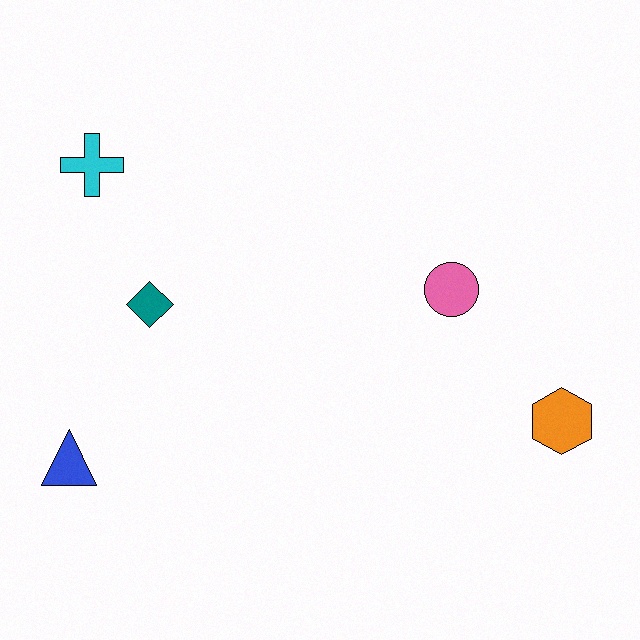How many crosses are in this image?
There is 1 cross.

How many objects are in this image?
There are 5 objects.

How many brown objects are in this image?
There are no brown objects.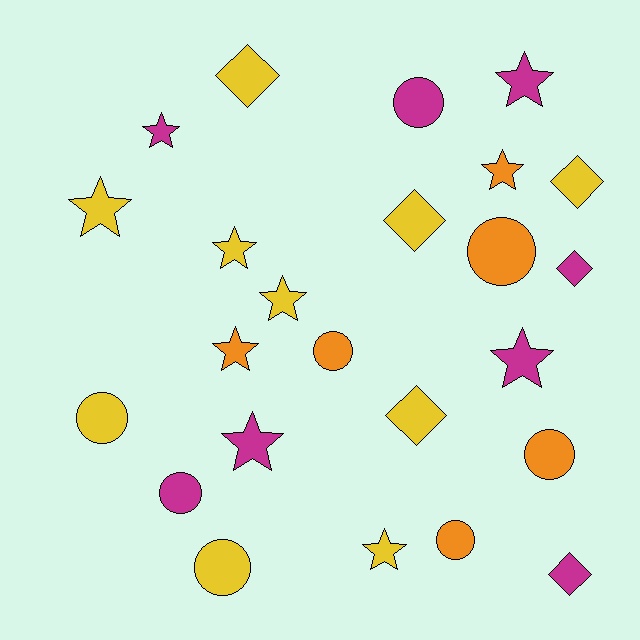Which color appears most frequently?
Yellow, with 10 objects.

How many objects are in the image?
There are 24 objects.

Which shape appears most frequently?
Star, with 10 objects.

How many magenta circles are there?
There are 2 magenta circles.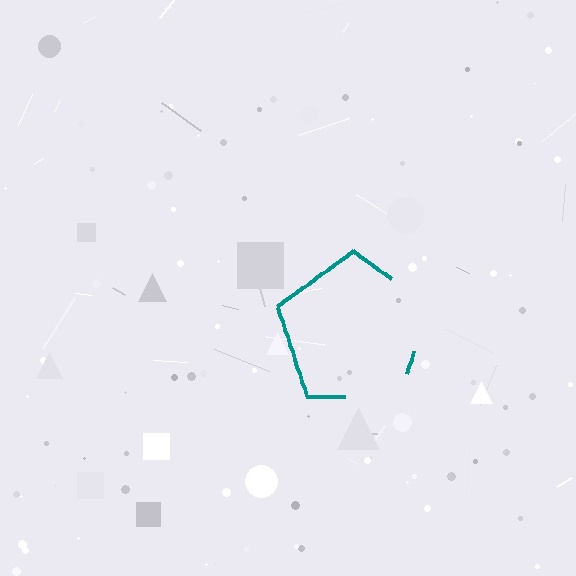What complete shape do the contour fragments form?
The contour fragments form a pentagon.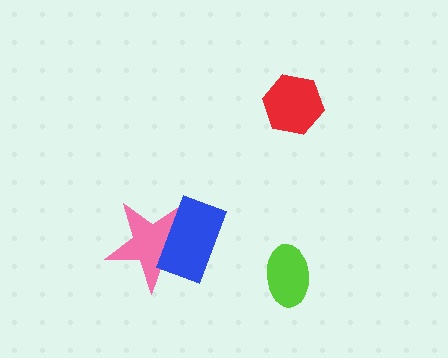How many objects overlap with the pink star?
1 object overlaps with the pink star.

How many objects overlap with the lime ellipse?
0 objects overlap with the lime ellipse.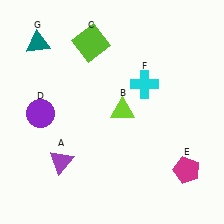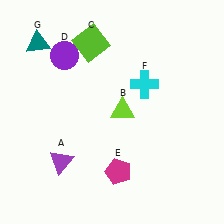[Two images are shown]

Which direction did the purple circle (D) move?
The purple circle (D) moved up.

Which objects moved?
The objects that moved are: the purple circle (D), the magenta pentagon (E).